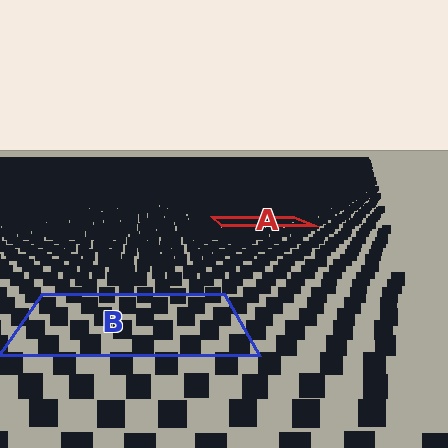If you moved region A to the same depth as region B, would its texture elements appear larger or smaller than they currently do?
They would appear larger. At a closer depth, the same texture elements are projected at a bigger on-screen size.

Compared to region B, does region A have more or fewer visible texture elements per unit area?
Region A has more texture elements per unit area — they are packed more densely because it is farther away.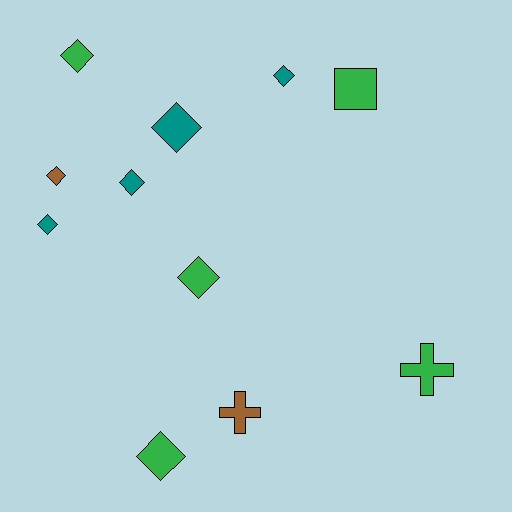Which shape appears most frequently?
Diamond, with 8 objects.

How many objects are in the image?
There are 11 objects.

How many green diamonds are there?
There are 3 green diamonds.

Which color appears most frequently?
Green, with 5 objects.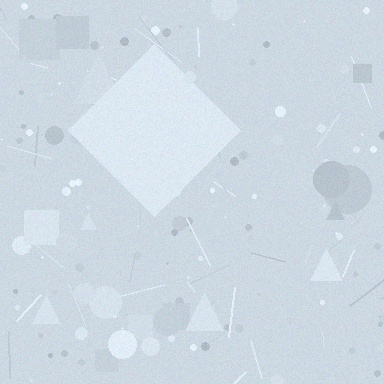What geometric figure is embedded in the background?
A diamond is embedded in the background.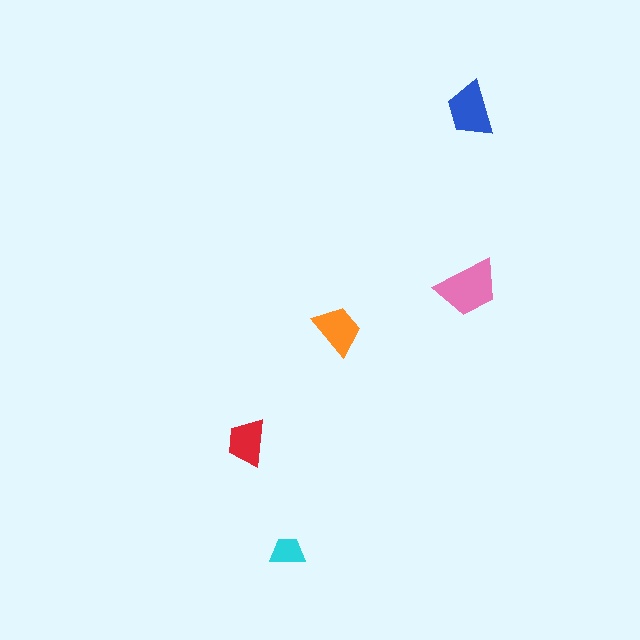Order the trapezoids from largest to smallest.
the pink one, the blue one, the orange one, the red one, the cyan one.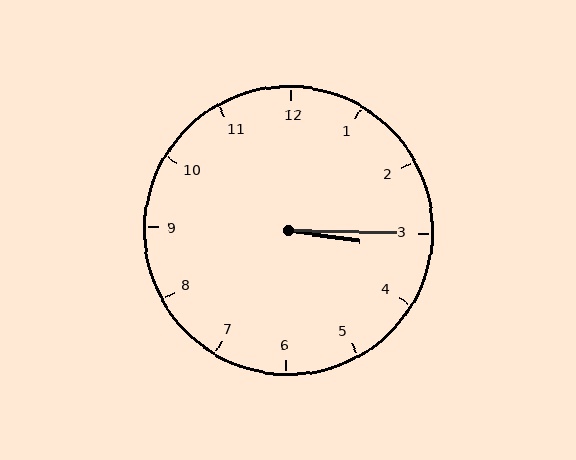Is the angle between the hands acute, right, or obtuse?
It is acute.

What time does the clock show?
3:15.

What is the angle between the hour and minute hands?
Approximately 8 degrees.